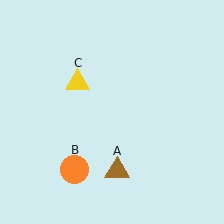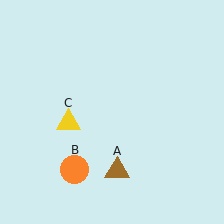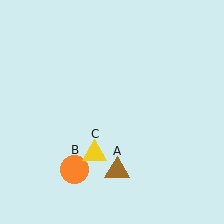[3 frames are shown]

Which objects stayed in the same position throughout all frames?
Brown triangle (object A) and orange circle (object B) remained stationary.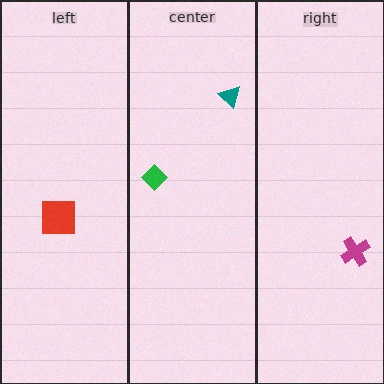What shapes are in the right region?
The magenta cross.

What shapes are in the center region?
The green diamond, the teal triangle.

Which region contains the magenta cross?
The right region.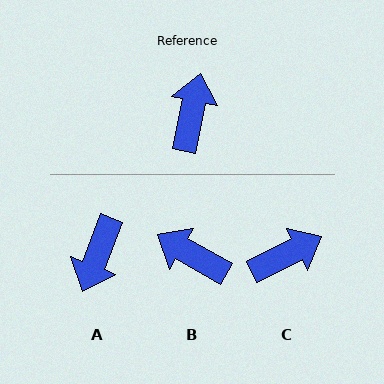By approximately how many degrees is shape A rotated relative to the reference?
Approximately 170 degrees counter-clockwise.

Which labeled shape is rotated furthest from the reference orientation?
A, about 170 degrees away.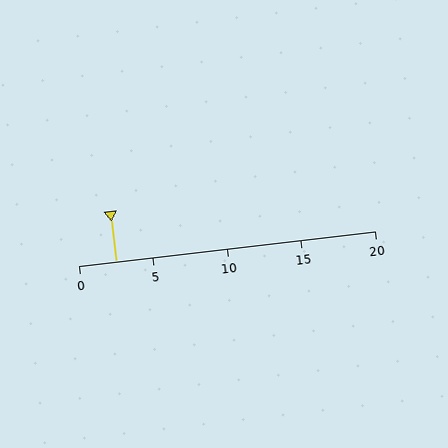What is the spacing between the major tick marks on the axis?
The major ticks are spaced 5 apart.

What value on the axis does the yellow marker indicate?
The marker indicates approximately 2.5.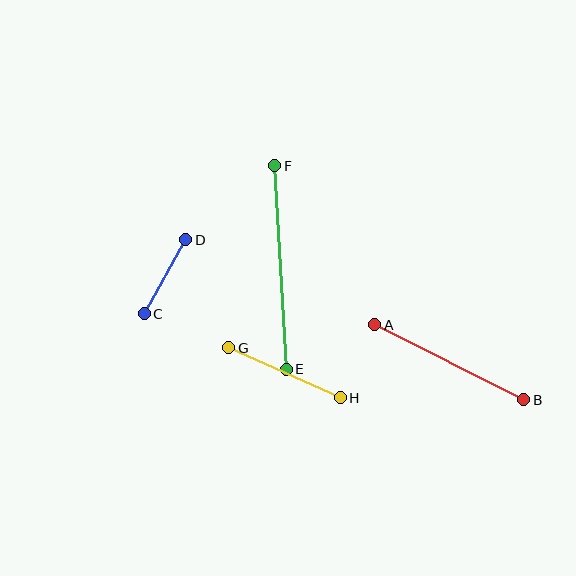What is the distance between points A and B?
The distance is approximately 167 pixels.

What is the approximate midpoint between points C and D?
The midpoint is at approximately (165, 277) pixels.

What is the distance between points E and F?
The distance is approximately 204 pixels.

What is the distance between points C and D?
The distance is approximately 85 pixels.